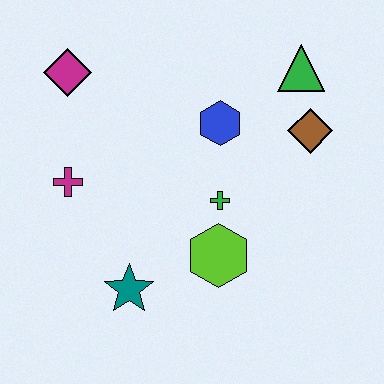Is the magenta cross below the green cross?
No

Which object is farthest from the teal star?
The green triangle is farthest from the teal star.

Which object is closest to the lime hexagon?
The green cross is closest to the lime hexagon.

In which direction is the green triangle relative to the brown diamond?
The green triangle is above the brown diamond.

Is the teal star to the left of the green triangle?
Yes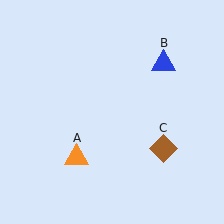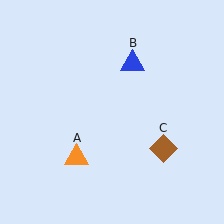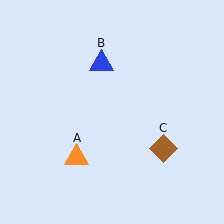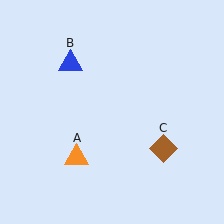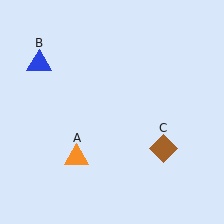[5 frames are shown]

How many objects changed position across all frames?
1 object changed position: blue triangle (object B).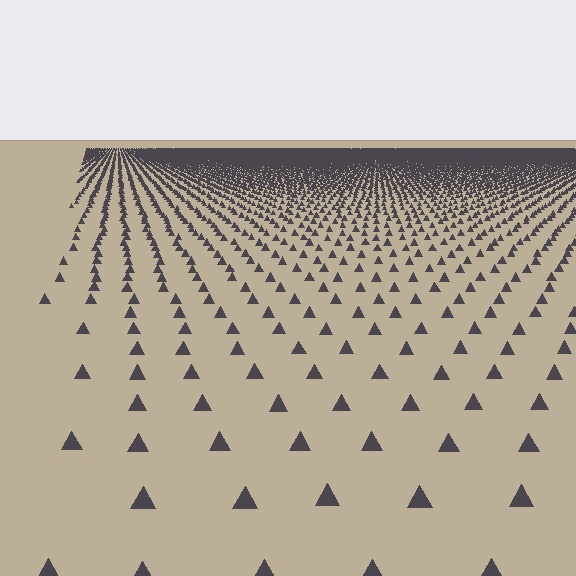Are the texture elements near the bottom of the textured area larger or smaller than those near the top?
Larger. Near the bottom, elements are closer to the viewer and appear at a bigger on-screen size.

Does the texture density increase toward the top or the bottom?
Density increases toward the top.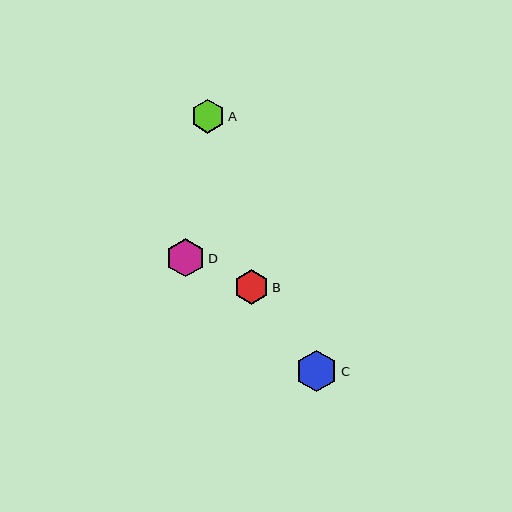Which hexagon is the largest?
Hexagon C is the largest with a size of approximately 42 pixels.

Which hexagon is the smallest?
Hexagon A is the smallest with a size of approximately 34 pixels.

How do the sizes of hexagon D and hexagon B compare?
Hexagon D and hexagon B are approximately the same size.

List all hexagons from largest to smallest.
From largest to smallest: C, D, B, A.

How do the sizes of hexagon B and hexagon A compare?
Hexagon B and hexagon A are approximately the same size.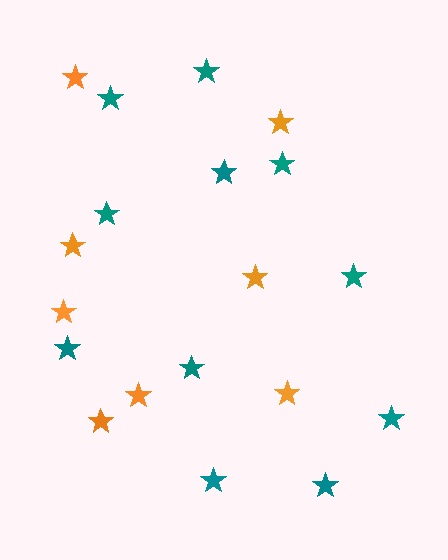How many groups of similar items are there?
There are 2 groups: one group of teal stars (11) and one group of orange stars (8).